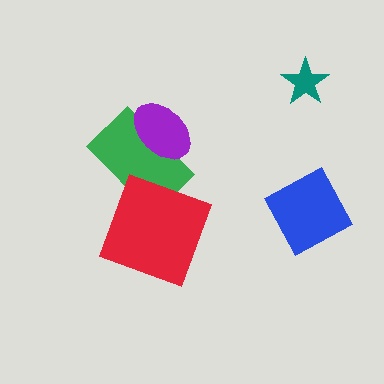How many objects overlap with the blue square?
0 objects overlap with the blue square.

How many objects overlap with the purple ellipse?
1 object overlaps with the purple ellipse.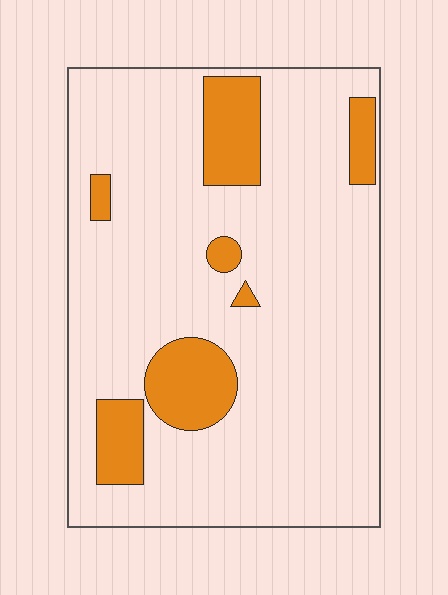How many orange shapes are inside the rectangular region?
7.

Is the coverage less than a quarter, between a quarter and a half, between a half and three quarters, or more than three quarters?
Less than a quarter.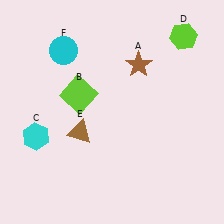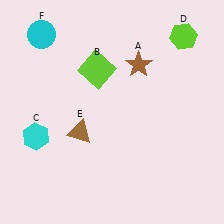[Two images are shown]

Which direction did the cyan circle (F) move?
The cyan circle (F) moved left.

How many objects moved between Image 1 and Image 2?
2 objects moved between the two images.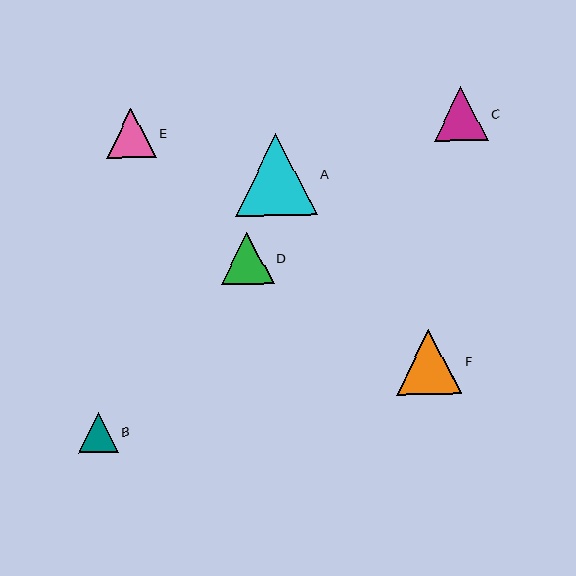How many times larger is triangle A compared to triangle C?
Triangle A is approximately 1.5 times the size of triangle C.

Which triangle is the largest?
Triangle A is the largest with a size of approximately 82 pixels.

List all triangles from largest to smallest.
From largest to smallest: A, F, C, D, E, B.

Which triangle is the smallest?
Triangle B is the smallest with a size of approximately 39 pixels.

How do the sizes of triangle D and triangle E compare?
Triangle D and triangle E are approximately the same size.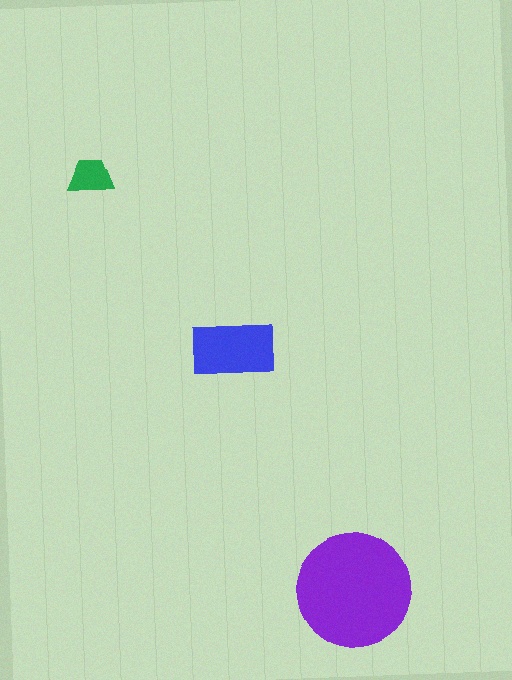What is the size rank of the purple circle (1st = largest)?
1st.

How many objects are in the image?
There are 3 objects in the image.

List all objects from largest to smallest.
The purple circle, the blue rectangle, the green trapezoid.